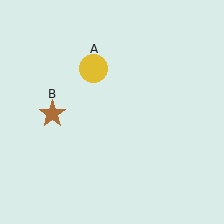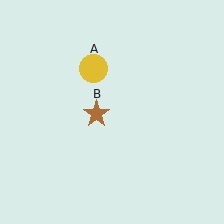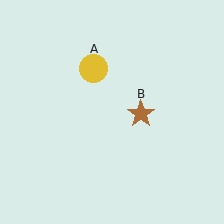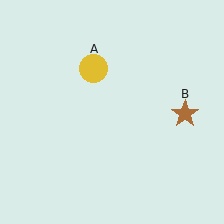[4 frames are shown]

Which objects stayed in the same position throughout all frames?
Yellow circle (object A) remained stationary.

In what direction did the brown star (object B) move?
The brown star (object B) moved right.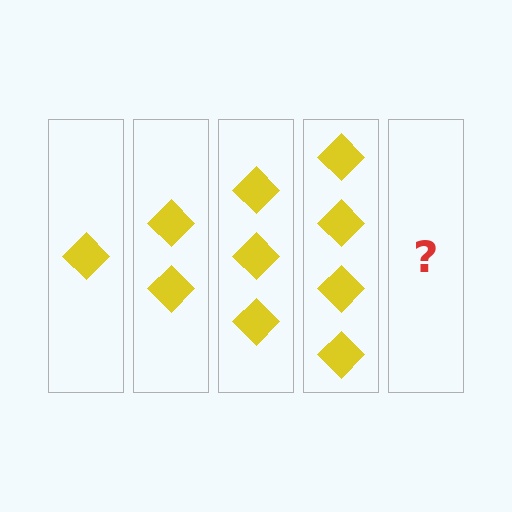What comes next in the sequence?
The next element should be 5 diamonds.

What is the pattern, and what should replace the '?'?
The pattern is that each step adds one more diamond. The '?' should be 5 diamonds.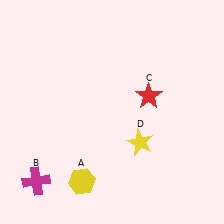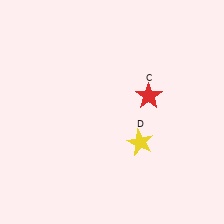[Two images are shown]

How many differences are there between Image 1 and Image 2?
There are 2 differences between the two images.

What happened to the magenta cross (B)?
The magenta cross (B) was removed in Image 2. It was in the bottom-left area of Image 1.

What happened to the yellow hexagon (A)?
The yellow hexagon (A) was removed in Image 2. It was in the bottom-left area of Image 1.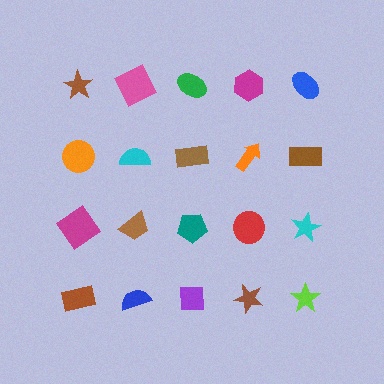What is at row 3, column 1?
A magenta diamond.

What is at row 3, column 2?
A brown trapezoid.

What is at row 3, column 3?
A teal pentagon.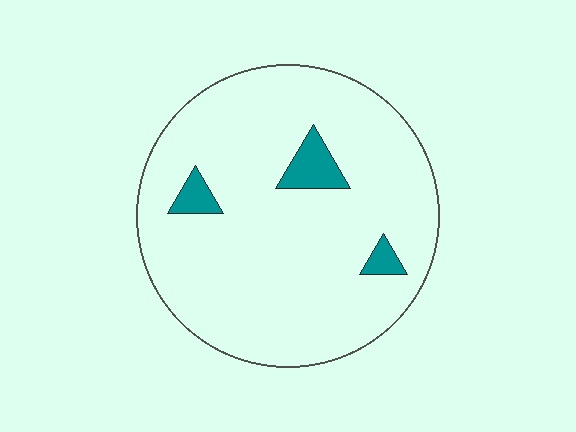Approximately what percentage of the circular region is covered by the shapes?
Approximately 5%.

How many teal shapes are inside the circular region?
3.